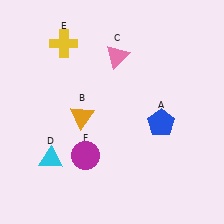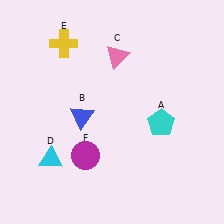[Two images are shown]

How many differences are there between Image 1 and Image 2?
There are 2 differences between the two images.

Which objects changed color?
A changed from blue to cyan. B changed from orange to blue.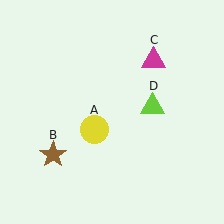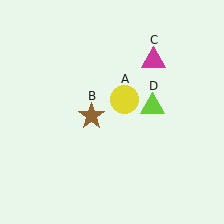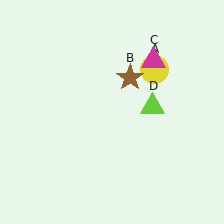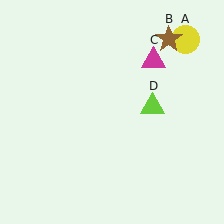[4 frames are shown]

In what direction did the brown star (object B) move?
The brown star (object B) moved up and to the right.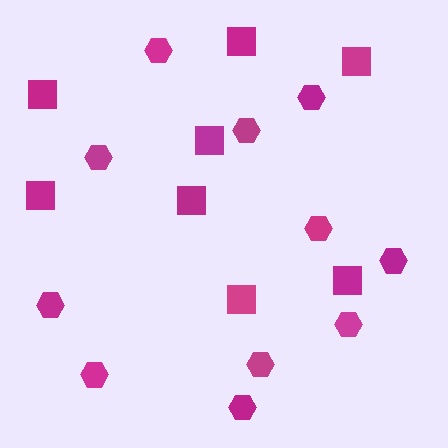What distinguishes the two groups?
There are 2 groups: one group of hexagons (11) and one group of squares (8).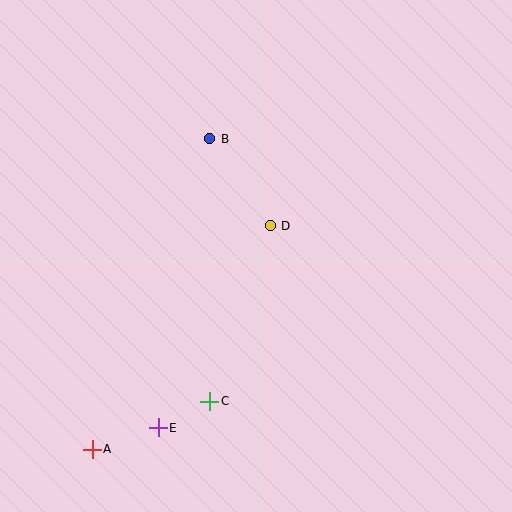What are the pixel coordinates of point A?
Point A is at (92, 449).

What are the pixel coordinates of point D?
Point D is at (270, 226).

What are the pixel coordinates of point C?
Point C is at (210, 401).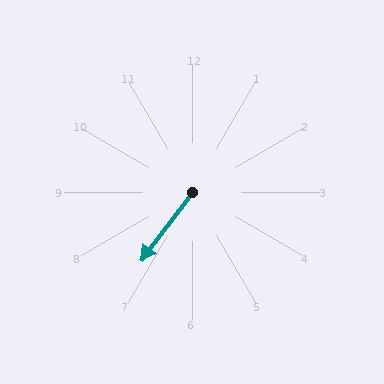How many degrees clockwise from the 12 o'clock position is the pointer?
Approximately 217 degrees.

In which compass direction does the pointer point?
Southwest.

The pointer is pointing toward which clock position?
Roughly 7 o'clock.